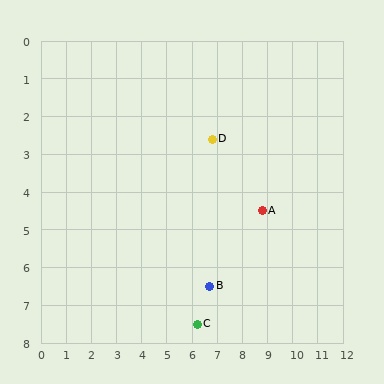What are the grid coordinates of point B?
Point B is at approximately (6.7, 6.5).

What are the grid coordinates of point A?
Point A is at approximately (8.8, 4.5).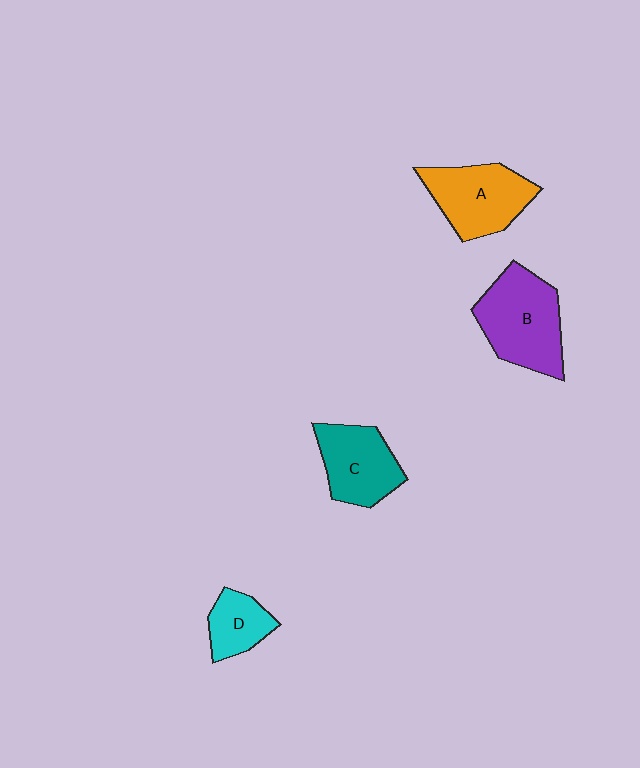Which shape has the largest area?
Shape B (purple).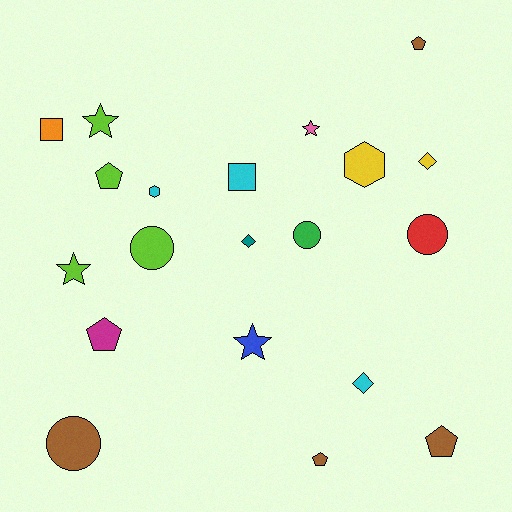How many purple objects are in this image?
There are no purple objects.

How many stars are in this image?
There are 4 stars.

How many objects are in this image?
There are 20 objects.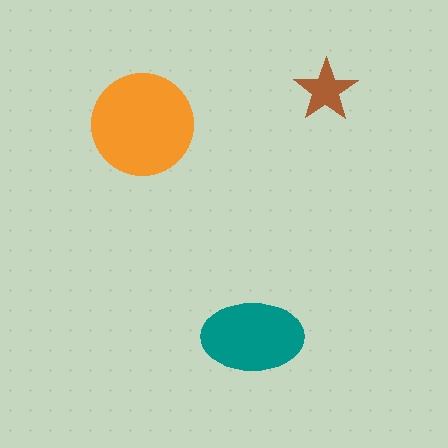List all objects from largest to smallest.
The orange circle, the teal ellipse, the brown star.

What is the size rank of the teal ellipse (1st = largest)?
2nd.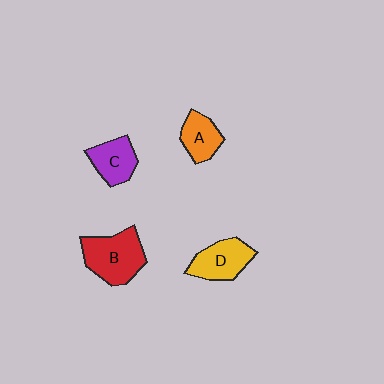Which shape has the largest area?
Shape B (red).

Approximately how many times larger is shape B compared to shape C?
Approximately 1.5 times.